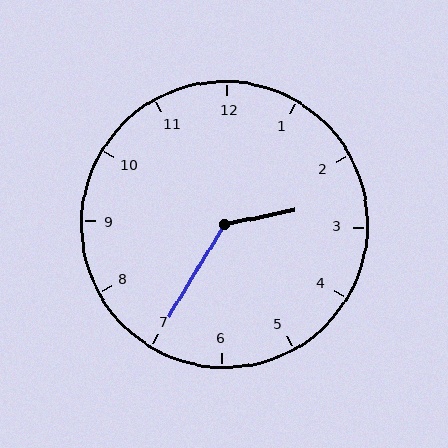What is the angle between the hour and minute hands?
Approximately 132 degrees.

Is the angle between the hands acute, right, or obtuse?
It is obtuse.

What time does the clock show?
2:35.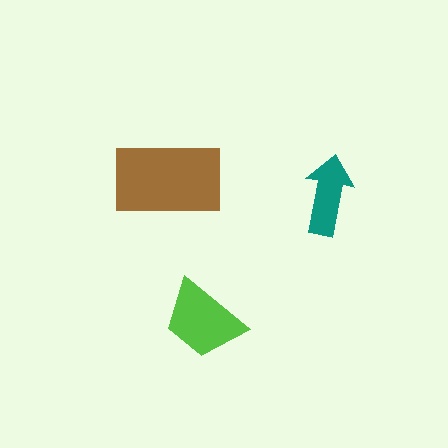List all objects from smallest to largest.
The teal arrow, the lime trapezoid, the brown rectangle.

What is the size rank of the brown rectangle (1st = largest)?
1st.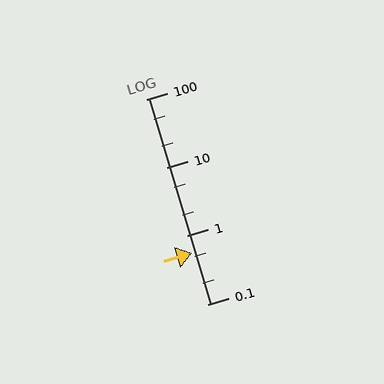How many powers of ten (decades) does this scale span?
The scale spans 3 decades, from 0.1 to 100.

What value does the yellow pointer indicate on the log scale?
The pointer indicates approximately 0.56.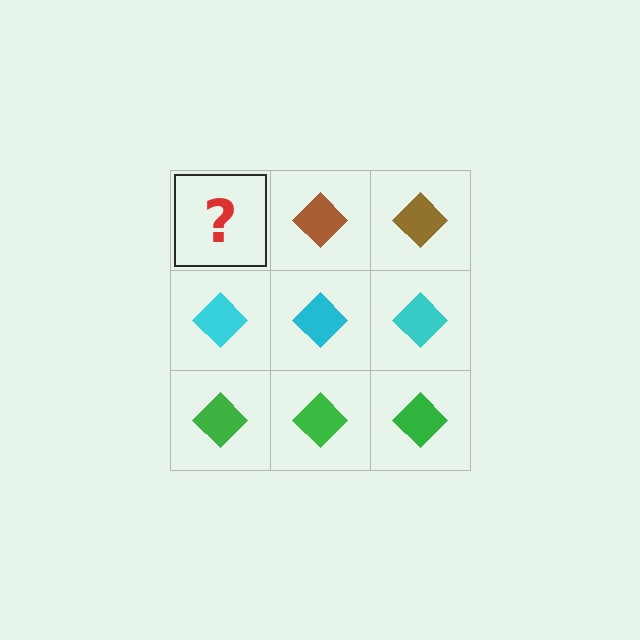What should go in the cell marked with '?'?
The missing cell should contain a brown diamond.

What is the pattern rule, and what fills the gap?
The rule is that each row has a consistent color. The gap should be filled with a brown diamond.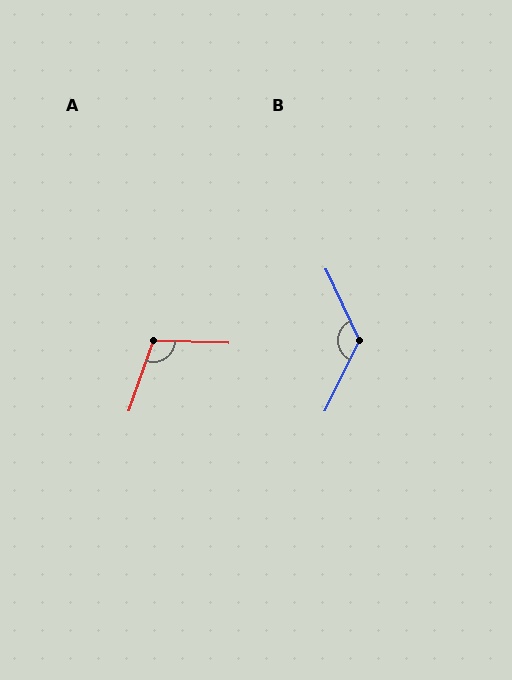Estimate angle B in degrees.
Approximately 129 degrees.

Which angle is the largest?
B, at approximately 129 degrees.